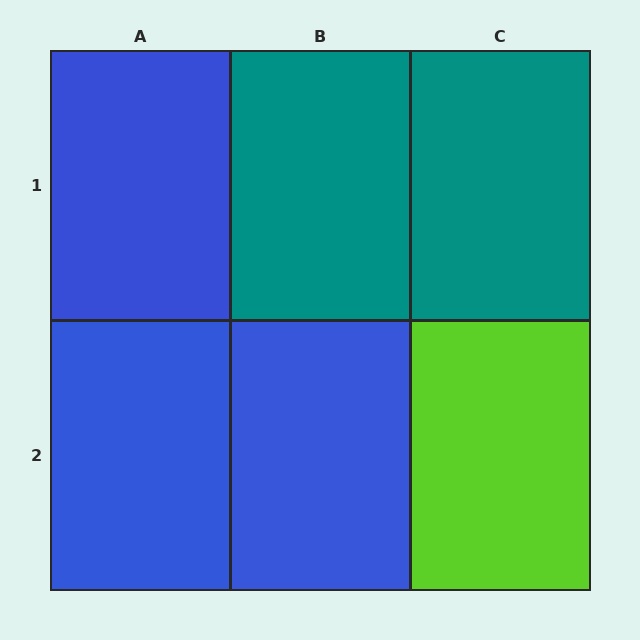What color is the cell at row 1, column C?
Teal.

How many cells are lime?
1 cell is lime.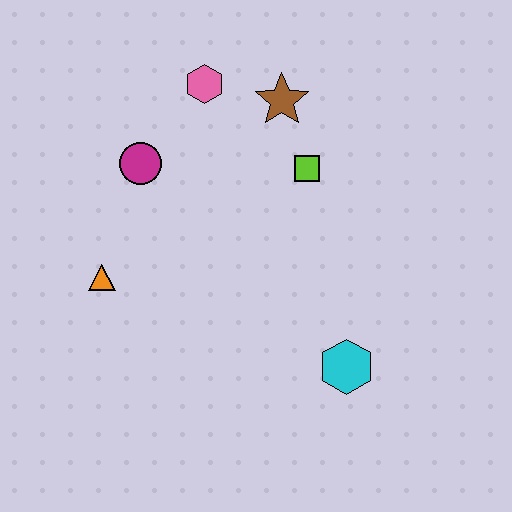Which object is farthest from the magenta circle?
The cyan hexagon is farthest from the magenta circle.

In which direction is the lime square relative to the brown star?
The lime square is below the brown star.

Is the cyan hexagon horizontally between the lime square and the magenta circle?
No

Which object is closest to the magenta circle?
The pink hexagon is closest to the magenta circle.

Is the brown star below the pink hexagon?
Yes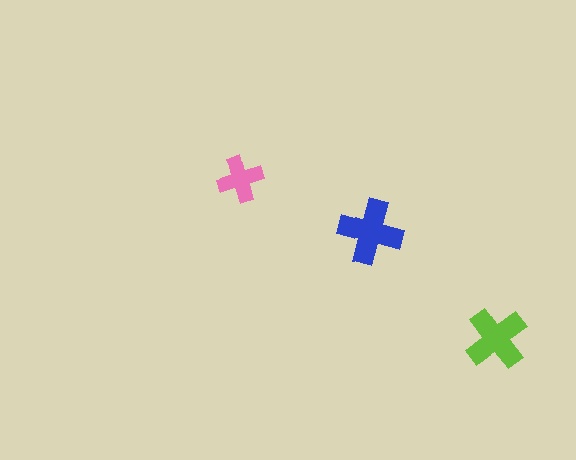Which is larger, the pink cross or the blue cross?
The blue one.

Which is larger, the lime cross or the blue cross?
The blue one.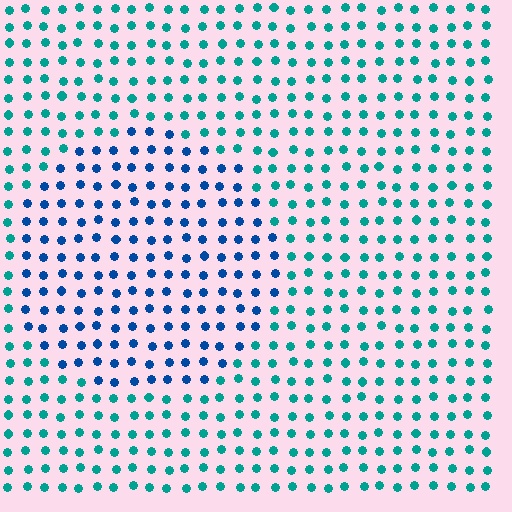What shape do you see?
I see a circle.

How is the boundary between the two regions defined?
The boundary is defined purely by a slight shift in hue (about 39 degrees). Spacing, size, and orientation are identical on both sides.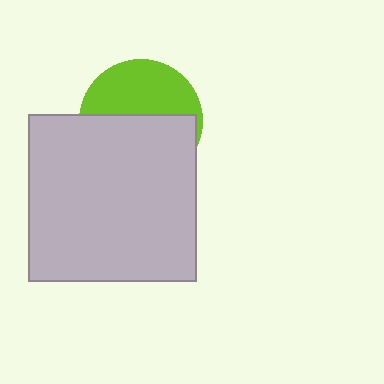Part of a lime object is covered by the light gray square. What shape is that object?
It is a circle.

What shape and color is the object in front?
The object in front is a light gray square.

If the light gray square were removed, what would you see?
You would see the complete lime circle.